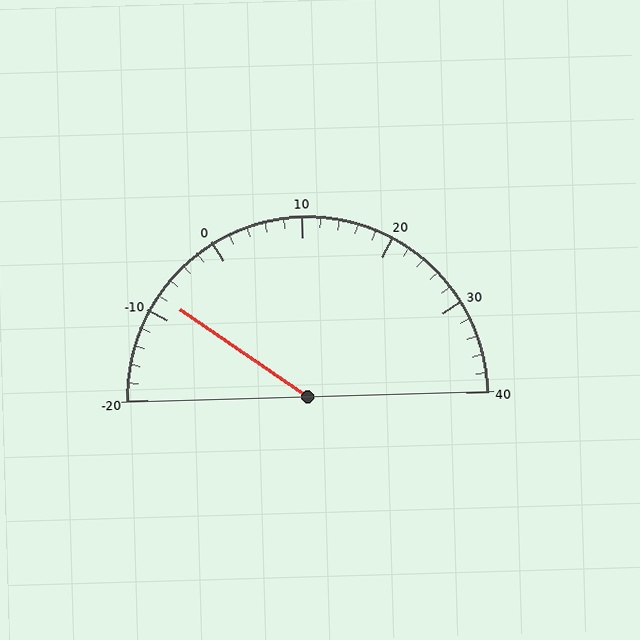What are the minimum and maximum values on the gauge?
The gauge ranges from -20 to 40.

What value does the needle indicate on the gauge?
The needle indicates approximately -8.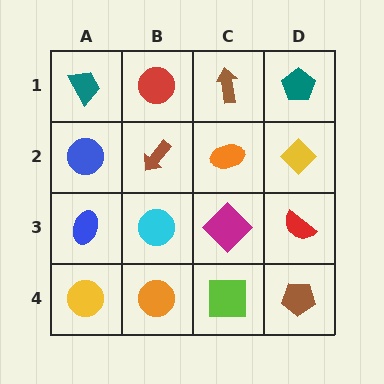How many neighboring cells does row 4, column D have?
2.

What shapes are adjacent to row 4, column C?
A magenta diamond (row 3, column C), an orange circle (row 4, column B), a brown pentagon (row 4, column D).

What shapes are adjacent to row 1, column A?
A blue circle (row 2, column A), a red circle (row 1, column B).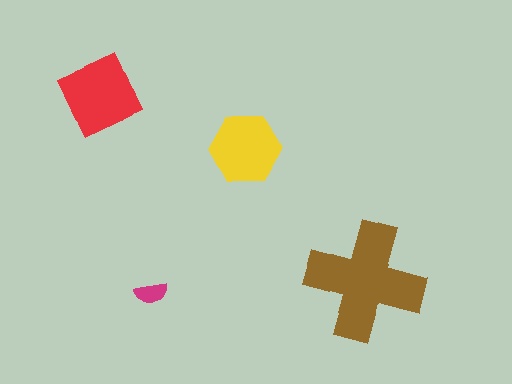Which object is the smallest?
The magenta semicircle.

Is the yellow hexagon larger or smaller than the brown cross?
Smaller.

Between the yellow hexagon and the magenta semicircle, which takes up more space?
The yellow hexagon.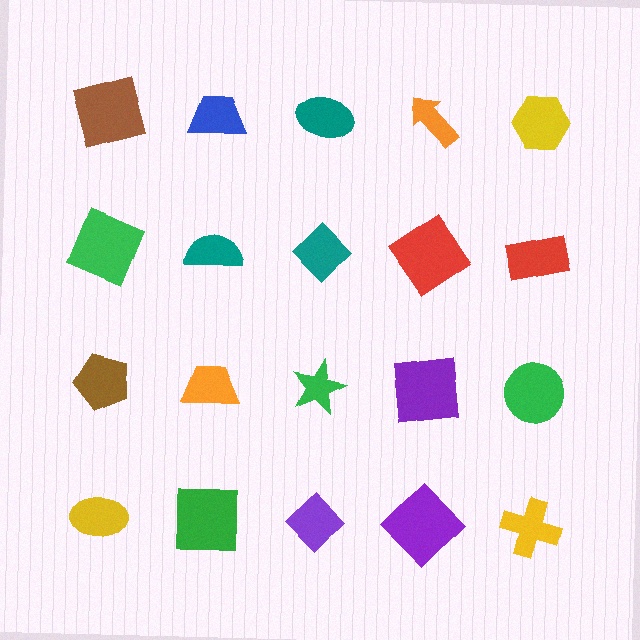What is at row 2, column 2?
A teal semicircle.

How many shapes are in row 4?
5 shapes.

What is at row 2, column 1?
A green square.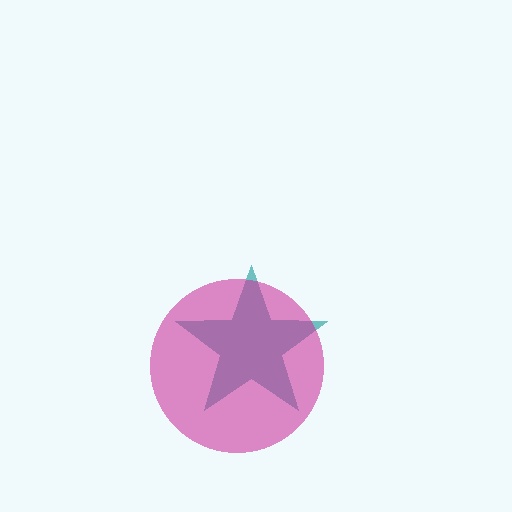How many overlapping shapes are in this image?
There are 2 overlapping shapes in the image.